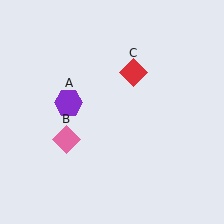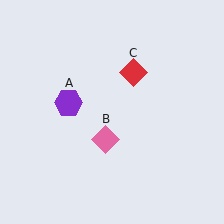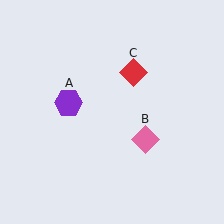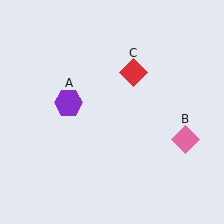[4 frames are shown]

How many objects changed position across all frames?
1 object changed position: pink diamond (object B).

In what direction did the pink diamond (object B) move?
The pink diamond (object B) moved right.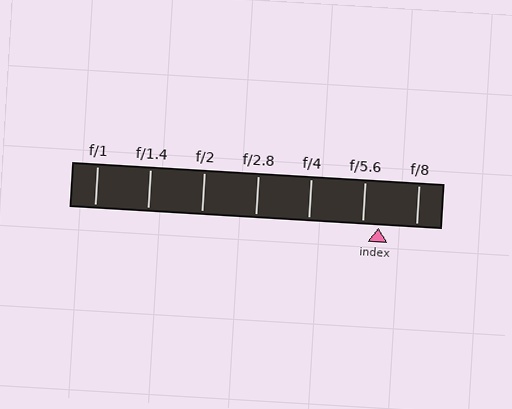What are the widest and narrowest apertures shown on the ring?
The widest aperture shown is f/1 and the narrowest is f/8.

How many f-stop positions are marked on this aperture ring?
There are 7 f-stop positions marked.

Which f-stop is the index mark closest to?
The index mark is closest to f/5.6.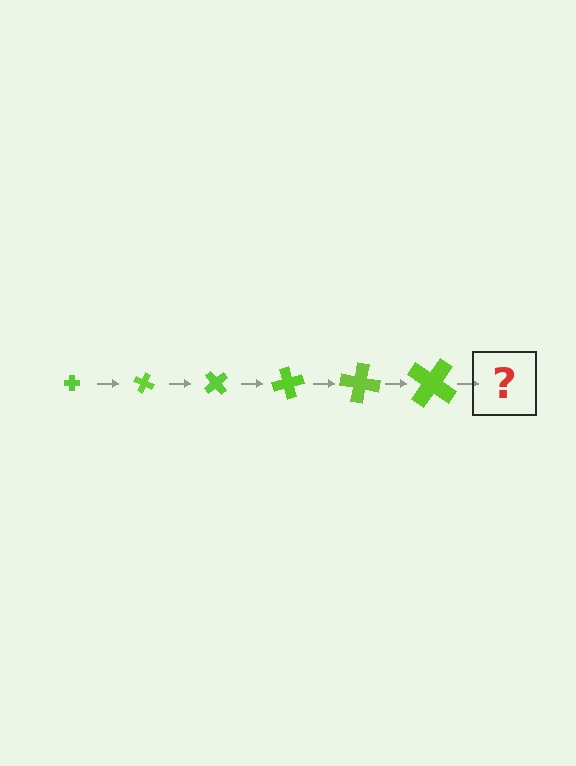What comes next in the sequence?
The next element should be a cross, larger than the previous one and rotated 150 degrees from the start.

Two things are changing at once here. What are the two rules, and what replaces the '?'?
The two rules are that the cross grows larger each step and it rotates 25 degrees each step. The '?' should be a cross, larger than the previous one and rotated 150 degrees from the start.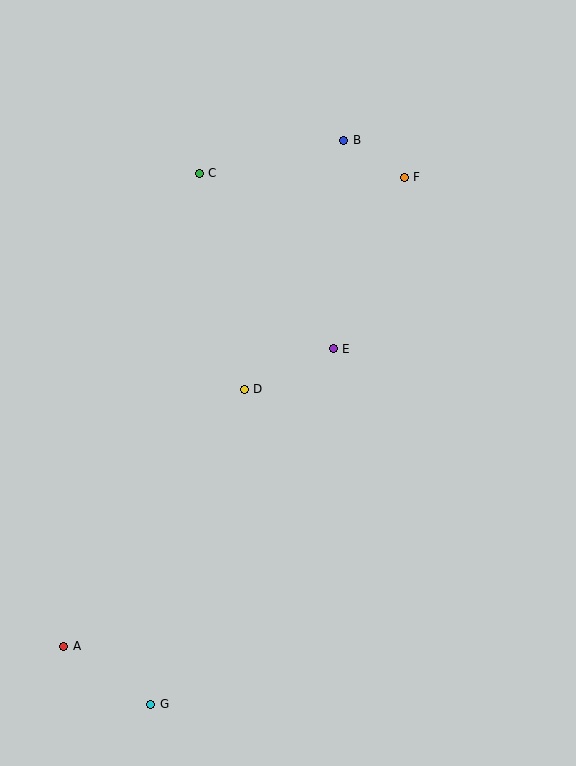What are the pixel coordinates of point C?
Point C is at (199, 173).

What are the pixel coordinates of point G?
Point G is at (151, 704).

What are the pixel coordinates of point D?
Point D is at (244, 389).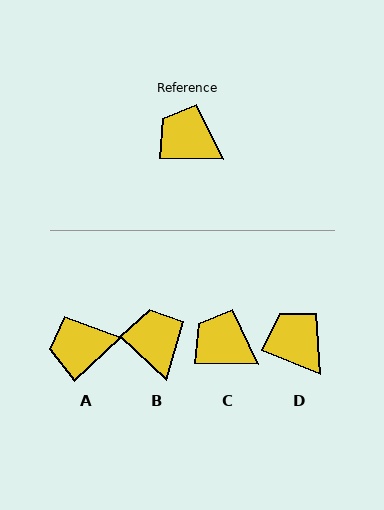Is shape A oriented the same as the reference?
No, it is off by about 44 degrees.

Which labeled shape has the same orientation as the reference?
C.